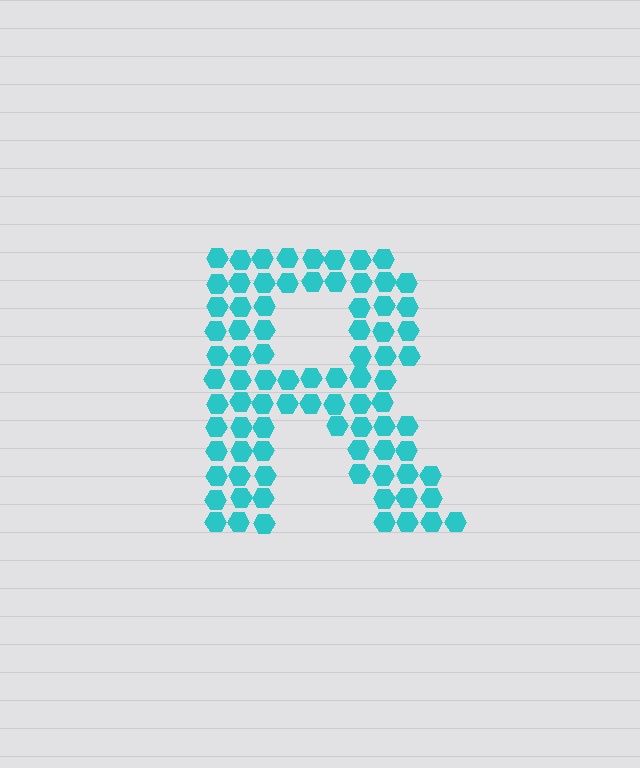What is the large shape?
The large shape is the letter R.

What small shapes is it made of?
It is made of small hexagons.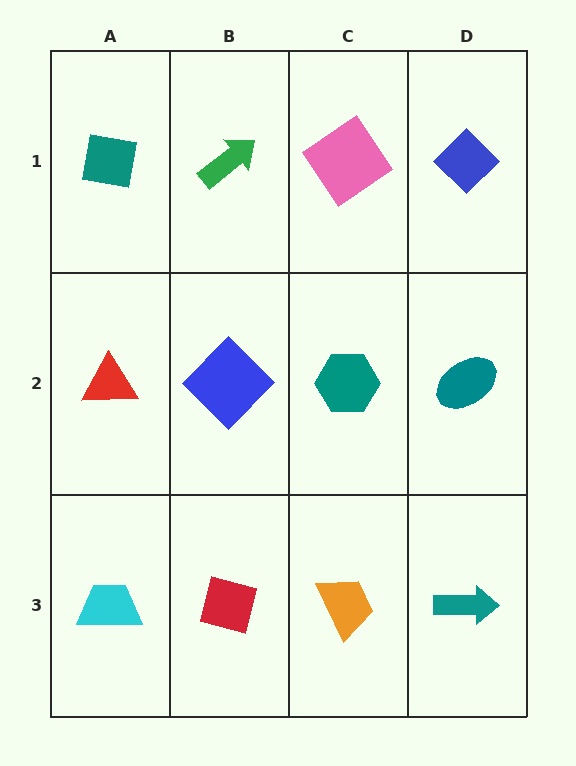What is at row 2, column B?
A blue diamond.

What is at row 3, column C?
An orange trapezoid.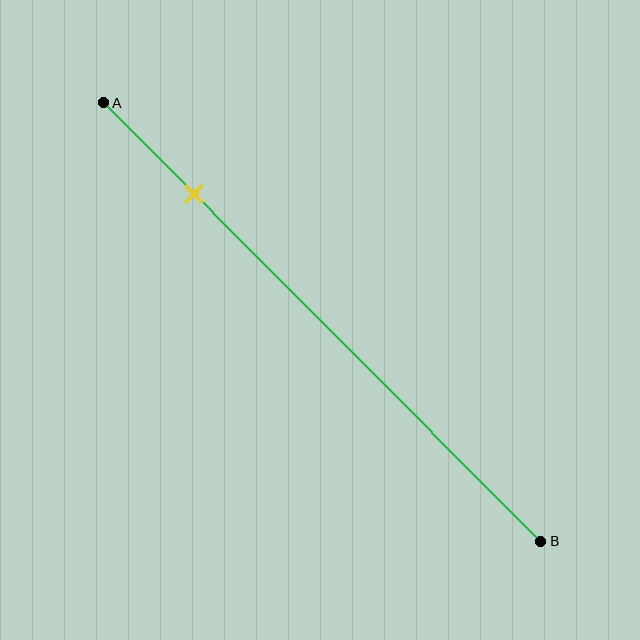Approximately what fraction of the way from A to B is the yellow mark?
The yellow mark is approximately 20% of the way from A to B.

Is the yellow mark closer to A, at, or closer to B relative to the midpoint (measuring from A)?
The yellow mark is closer to point A than the midpoint of segment AB.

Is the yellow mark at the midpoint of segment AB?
No, the mark is at about 20% from A, not at the 50% midpoint.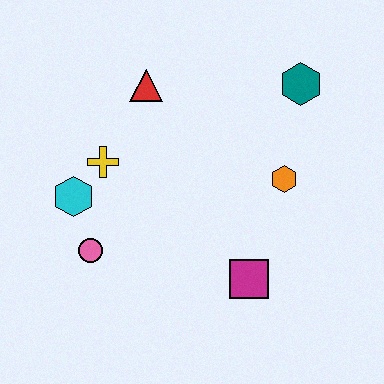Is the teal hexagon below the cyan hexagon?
No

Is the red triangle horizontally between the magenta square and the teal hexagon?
No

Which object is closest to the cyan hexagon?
The yellow cross is closest to the cyan hexagon.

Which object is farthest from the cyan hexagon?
The teal hexagon is farthest from the cyan hexagon.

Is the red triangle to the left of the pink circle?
No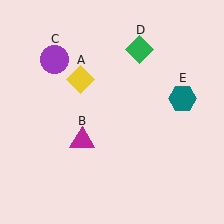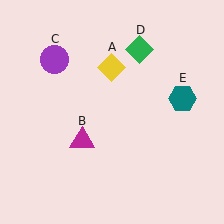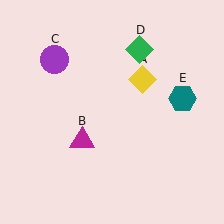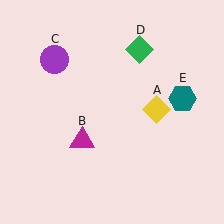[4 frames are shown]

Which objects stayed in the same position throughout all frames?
Magenta triangle (object B) and purple circle (object C) and green diamond (object D) and teal hexagon (object E) remained stationary.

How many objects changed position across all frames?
1 object changed position: yellow diamond (object A).